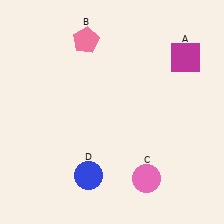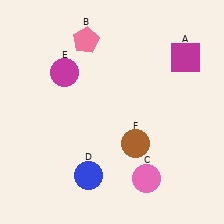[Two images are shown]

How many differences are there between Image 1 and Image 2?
There are 2 differences between the two images.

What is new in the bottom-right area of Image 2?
A brown circle (F) was added in the bottom-right area of Image 2.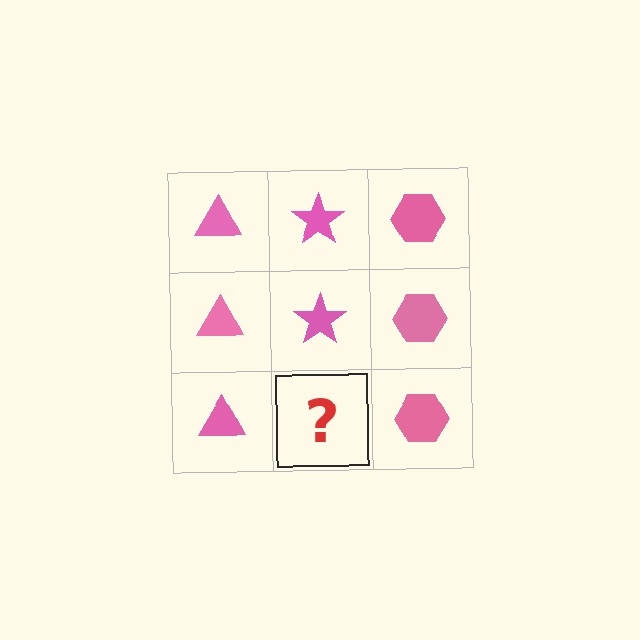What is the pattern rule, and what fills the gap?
The rule is that each column has a consistent shape. The gap should be filled with a pink star.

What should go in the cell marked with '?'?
The missing cell should contain a pink star.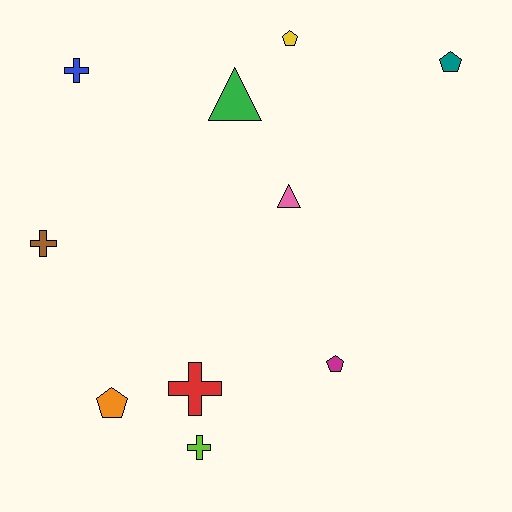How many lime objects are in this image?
There is 1 lime object.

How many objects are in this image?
There are 10 objects.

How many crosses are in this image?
There are 4 crosses.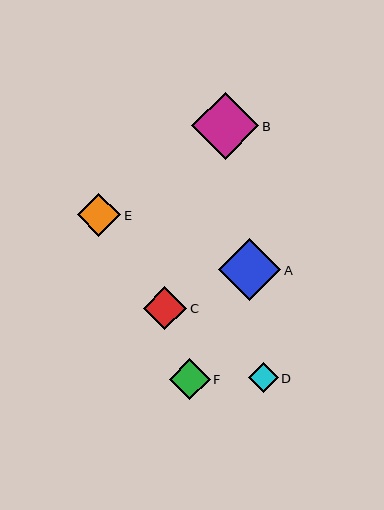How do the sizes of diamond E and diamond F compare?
Diamond E and diamond F are approximately the same size.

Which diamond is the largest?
Diamond B is the largest with a size of approximately 67 pixels.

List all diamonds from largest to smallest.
From largest to smallest: B, A, C, E, F, D.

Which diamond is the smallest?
Diamond D is the smallest with a size of approximately 30 pixels.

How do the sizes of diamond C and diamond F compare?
Diamond C and diamond F are approximately the same size.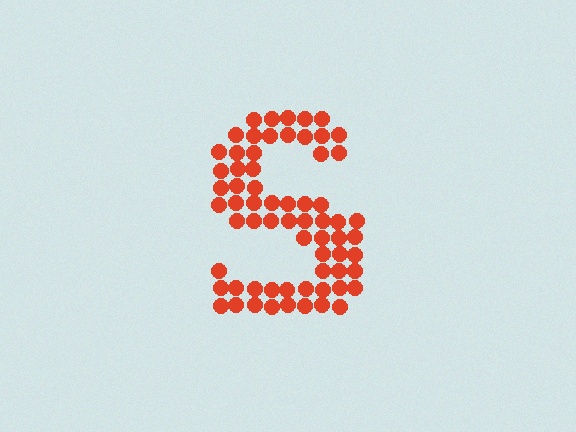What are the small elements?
The small elements are circles.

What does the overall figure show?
The overall figure shows the letter S.